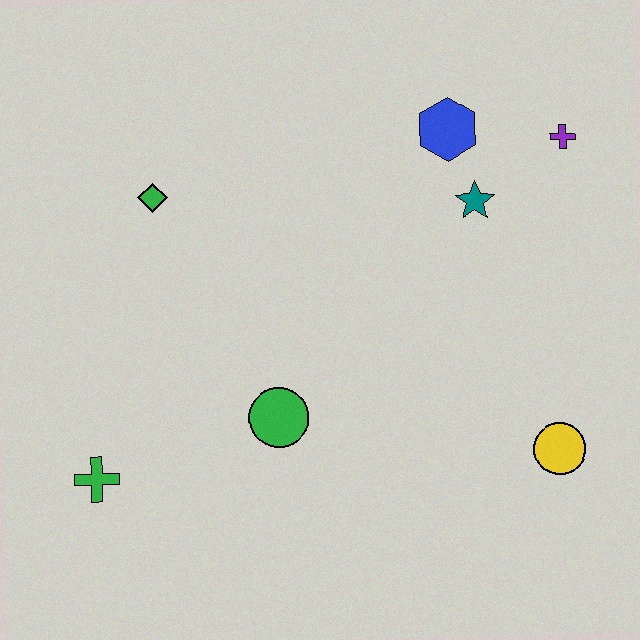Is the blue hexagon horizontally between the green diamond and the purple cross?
Yes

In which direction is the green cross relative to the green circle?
The green cross is to the left of the green circle.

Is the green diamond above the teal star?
Yes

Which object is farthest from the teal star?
The green cross is farthest from the teal star.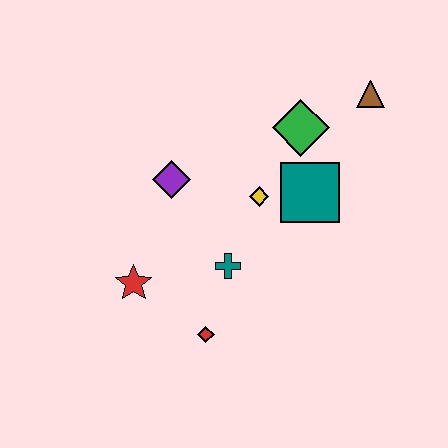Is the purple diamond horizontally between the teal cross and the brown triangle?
No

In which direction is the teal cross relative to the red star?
The teal cross is to the right of the red star.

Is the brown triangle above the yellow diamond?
Yes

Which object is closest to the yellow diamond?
The teal square is closest to the yellow diamond.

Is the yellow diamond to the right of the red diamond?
Yes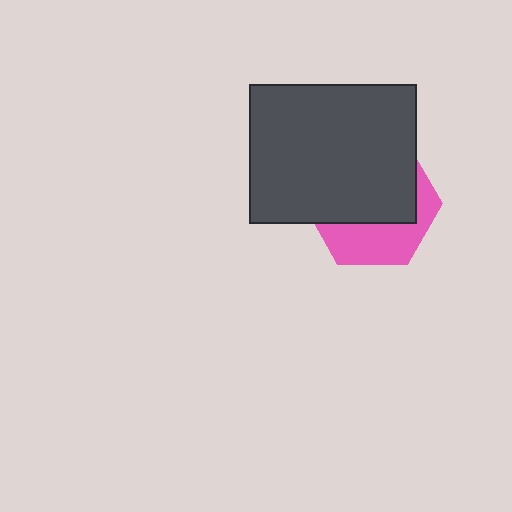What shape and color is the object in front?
The object in front is a dark gray rectangle.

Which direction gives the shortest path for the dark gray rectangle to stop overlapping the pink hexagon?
Moving up gives the shortest separation.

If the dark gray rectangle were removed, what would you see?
You would see the complete pink hexagon.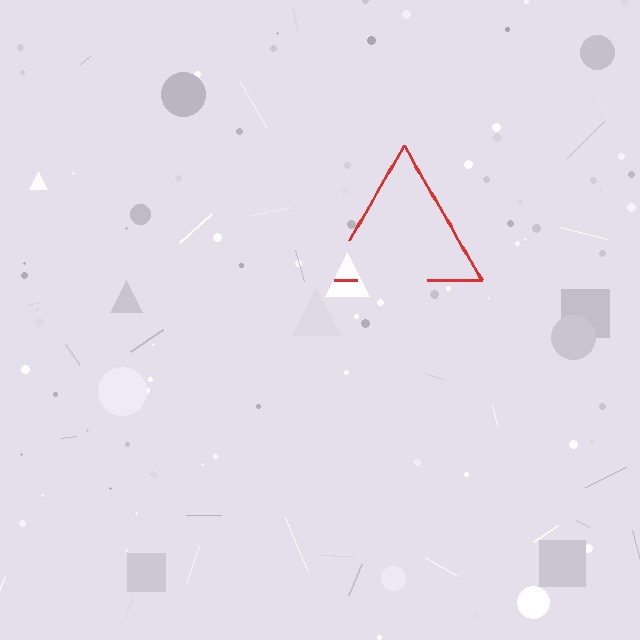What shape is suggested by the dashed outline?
The dashed outline suggests a triangle.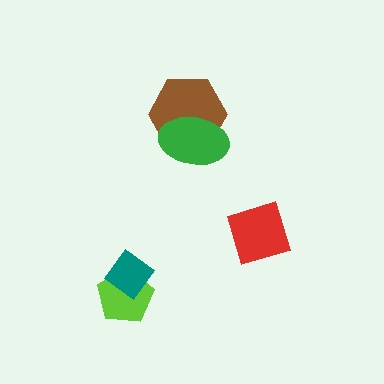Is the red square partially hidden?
No, no other shape covers it.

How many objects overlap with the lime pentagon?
1 object overlaps with the lime pentagon.